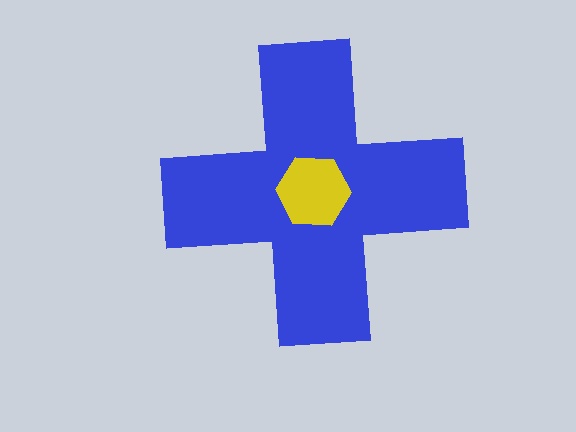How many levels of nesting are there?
2.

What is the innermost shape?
The yellow hexagon.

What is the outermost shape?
The blue cross.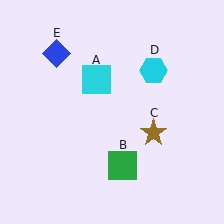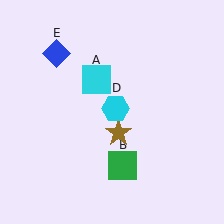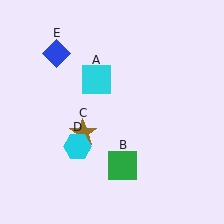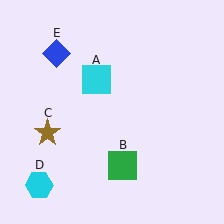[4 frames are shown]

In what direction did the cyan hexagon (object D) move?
The cyan hexagon (object D) moved down and to the left.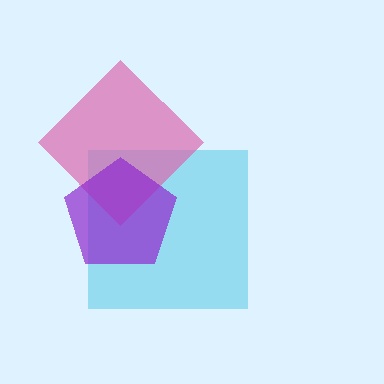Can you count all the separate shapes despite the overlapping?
Yes, there are 3 separate shapes.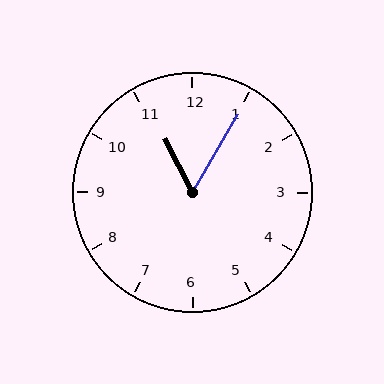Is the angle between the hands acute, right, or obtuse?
It is acute.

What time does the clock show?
11:05.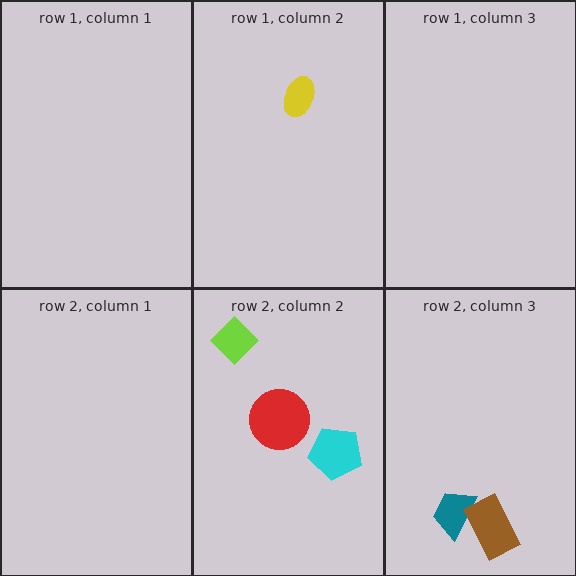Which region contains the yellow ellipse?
The row 1, column 2 region.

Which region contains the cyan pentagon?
The row 2, column 2 region.